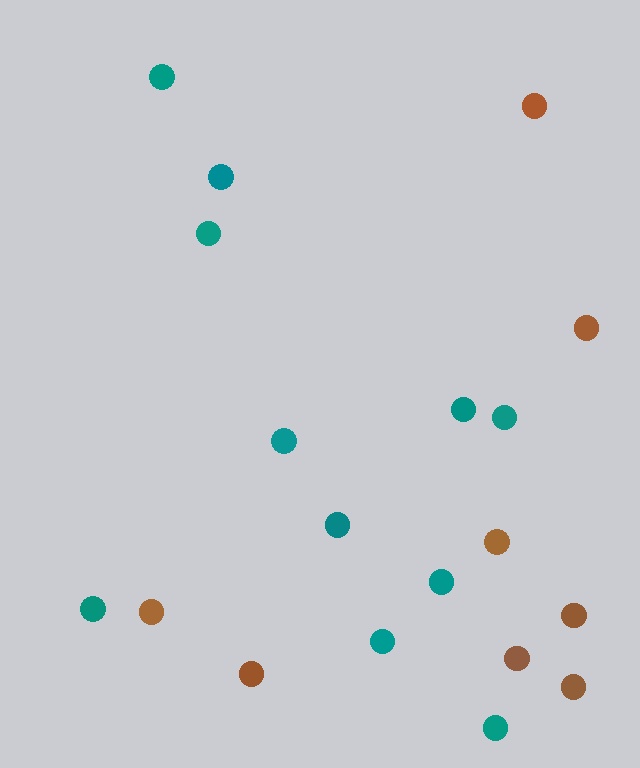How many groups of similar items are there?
There are 2 groups: one group of brown circles (8) and one group of teal circles (11).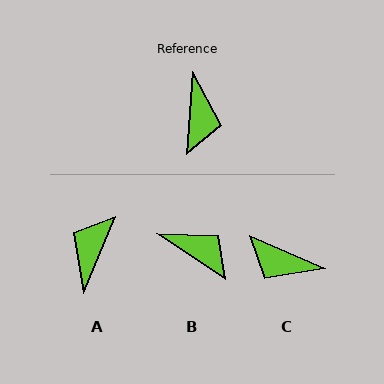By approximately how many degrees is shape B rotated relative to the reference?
Approximately 59 degrees counter-clockwise.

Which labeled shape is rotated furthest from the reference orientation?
A, about 161 degrees away.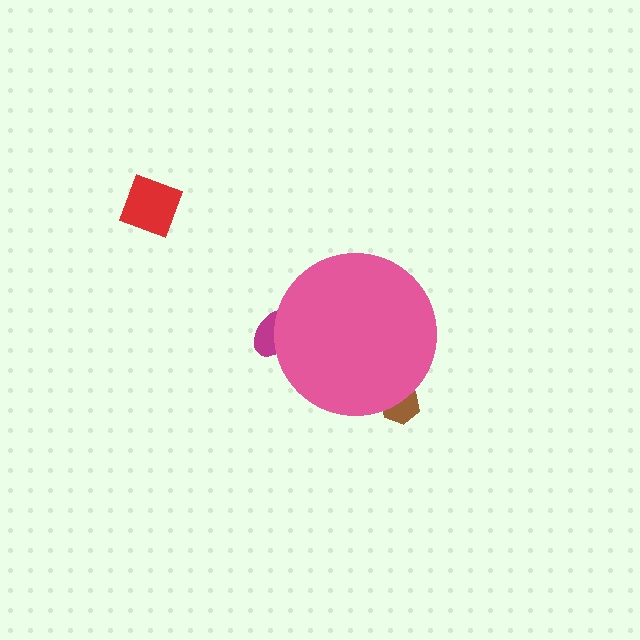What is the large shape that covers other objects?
A pink circle.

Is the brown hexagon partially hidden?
Yes, the brown hexagon is partially hidden behind the pink circle.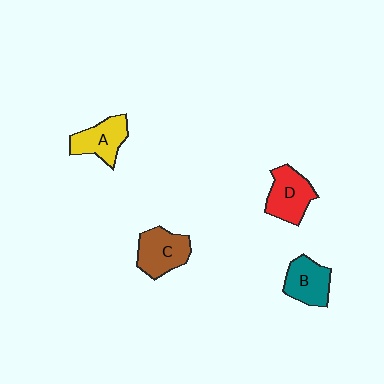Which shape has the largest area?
Shape C (brown).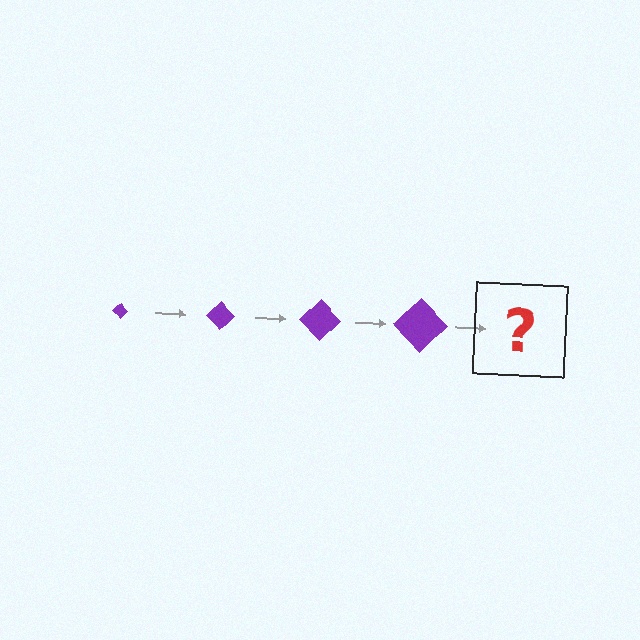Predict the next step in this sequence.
The next step is a purple diamond, larger than the previous one.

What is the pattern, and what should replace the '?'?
The pattern is that the diamond gets progressively larger each step. The '?' should be a purple diamond, larger than the previous one.